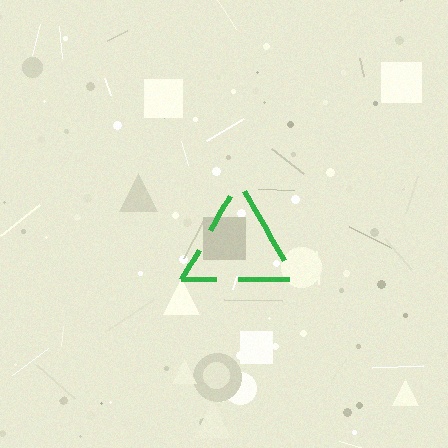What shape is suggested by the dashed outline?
The dashed outline suggests a triangle.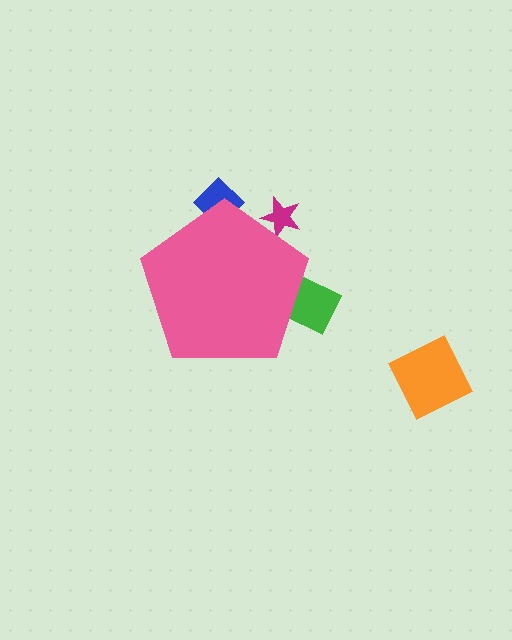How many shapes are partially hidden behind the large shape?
3 shapes are partially hidden.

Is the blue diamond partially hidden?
Yes, the blue diamond is partially hidden behind the pink pentagon.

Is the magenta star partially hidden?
Yes, the magenta star is partially hidden behind the pink pentagon.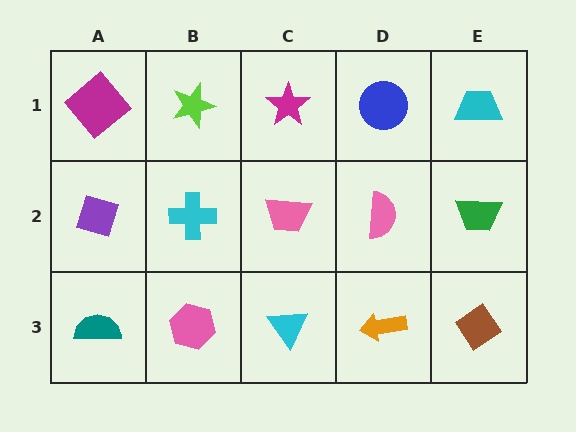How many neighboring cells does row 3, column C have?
3.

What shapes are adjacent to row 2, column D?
A blue circle (row 1, column D), an orange arrow (row 3, column D), a pink trapezoid (row 2, column C), a green trapezoid (row 2, column E).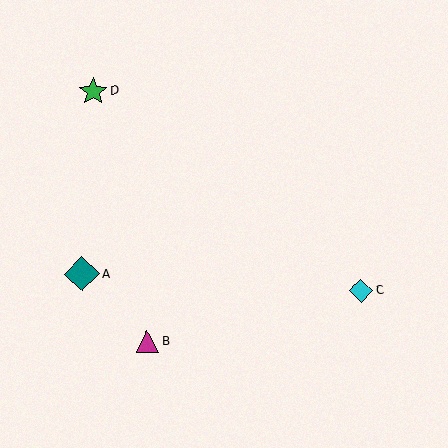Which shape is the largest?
The teal diamond (labeled A) is the largest.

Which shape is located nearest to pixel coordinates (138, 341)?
The magenta triangle (labeled B) at (147, 341) is nearest to that location.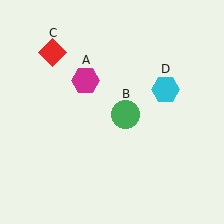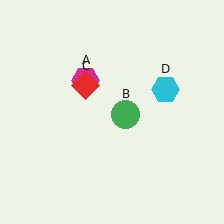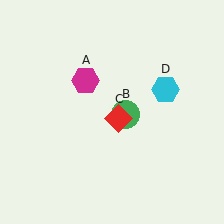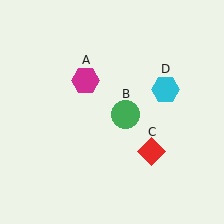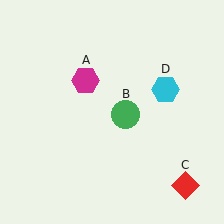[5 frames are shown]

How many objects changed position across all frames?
1 object changed position: red diamond (object C).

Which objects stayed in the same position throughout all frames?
Magenta hexagon (object A) and green circle (object B) and cyan hexagon (object D) remained stationary.